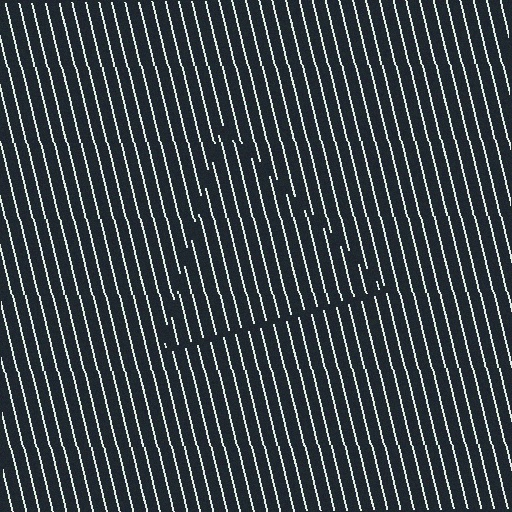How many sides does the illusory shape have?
3 sides — the line-ends trace a triangle.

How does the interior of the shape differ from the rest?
The interior of the shape contains the same grating, shifted by half a period — the contour is defined by the phase discontinuity where line-ends from the inner and outer gratings abut.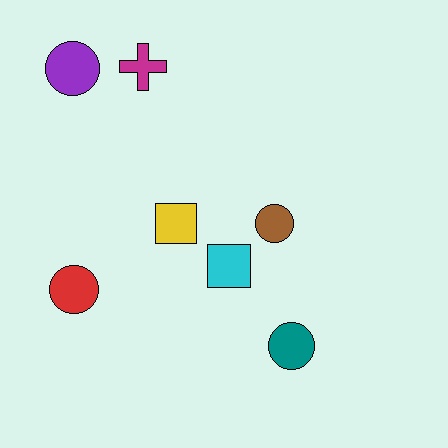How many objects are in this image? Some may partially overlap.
There are 7 objects.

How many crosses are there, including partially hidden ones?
There is 1 cross.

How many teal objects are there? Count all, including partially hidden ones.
There is 1 teal object.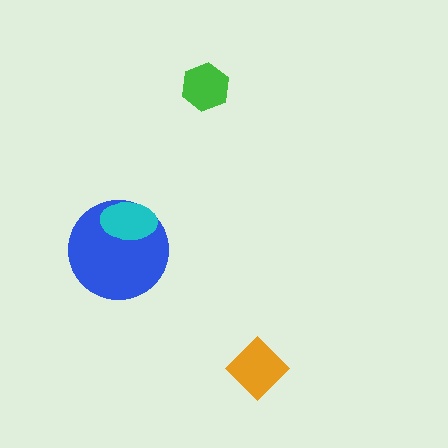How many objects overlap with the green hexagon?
0 objects overlap with the green hexagon.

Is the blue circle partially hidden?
Yes, it is partially covered by another shape.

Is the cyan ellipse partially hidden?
No, no other shape covers it.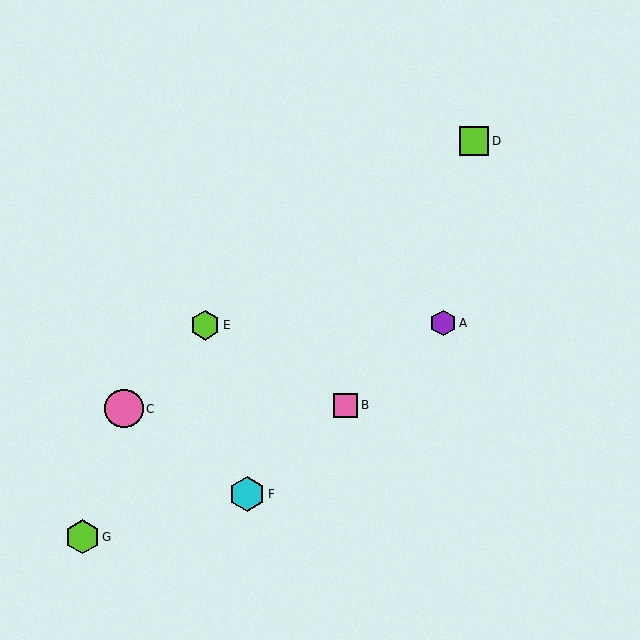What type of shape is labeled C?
Shape C is a pink circle.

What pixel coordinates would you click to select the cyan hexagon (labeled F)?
Click at (247, 494) to select the cyan hexagon F.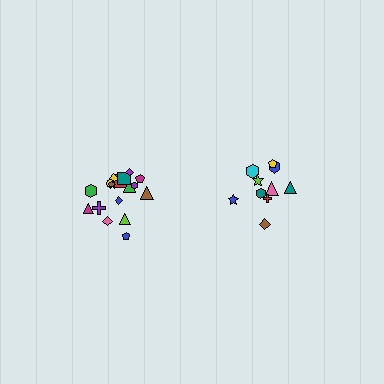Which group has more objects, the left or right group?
The left group.